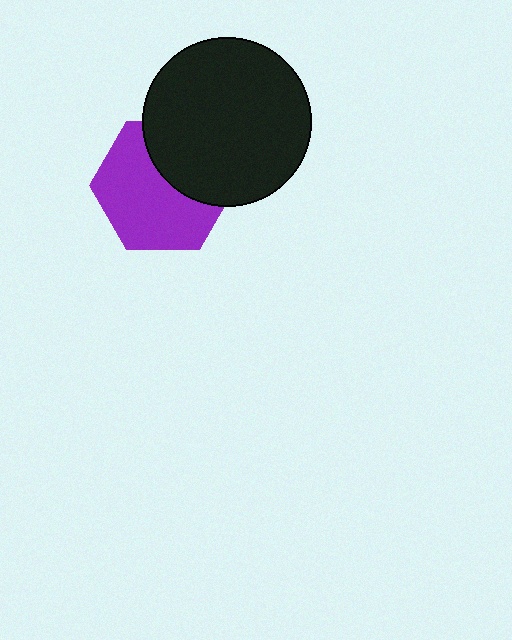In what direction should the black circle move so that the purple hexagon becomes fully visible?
The black circle should move toward the upper-right. That is the shortest direction to clear the overlap and leave the purple hexagon fully visible.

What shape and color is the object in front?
The object in front is a black circle.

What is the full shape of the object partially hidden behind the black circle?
The partially hidden object is a purple hexagon.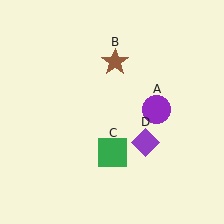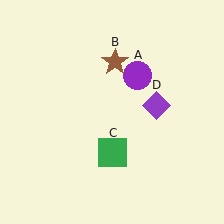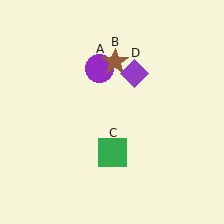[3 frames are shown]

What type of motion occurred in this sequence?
The purple circle (object A), purple diamond (object D) rotated counterclockwise around the center of the scene.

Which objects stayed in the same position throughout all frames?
Brown star (object B) and green square (object C) remained stationary.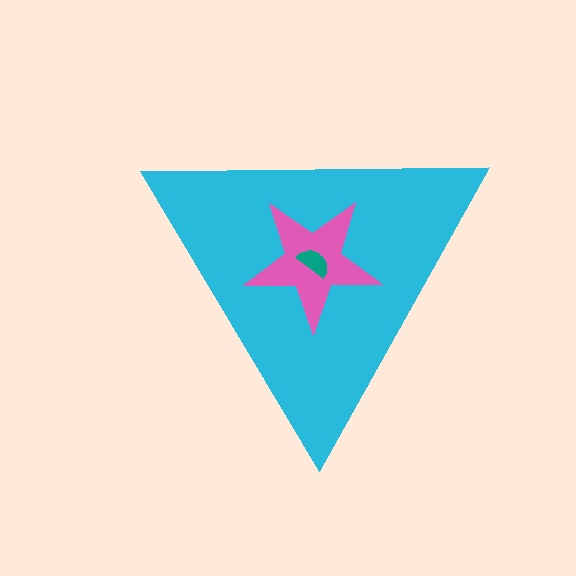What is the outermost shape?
The cyan triangle.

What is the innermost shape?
The teal semicircle.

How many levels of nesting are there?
3.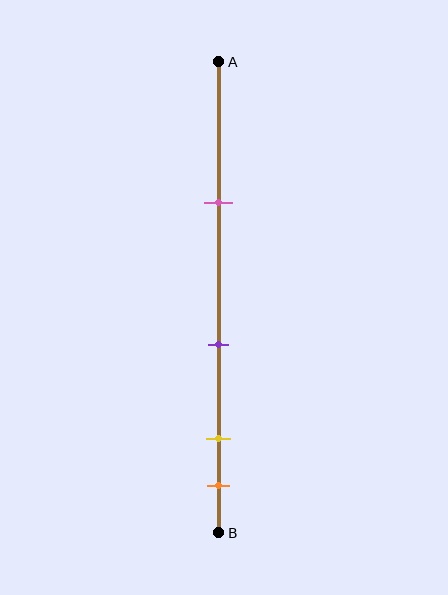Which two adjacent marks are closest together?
The yellow and orange marks are the closest adjacent pair.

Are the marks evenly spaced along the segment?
No, the marks are not evenly spaced.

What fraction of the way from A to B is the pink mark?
The pink mark is approximately 30% (0.3) of the way from A to B.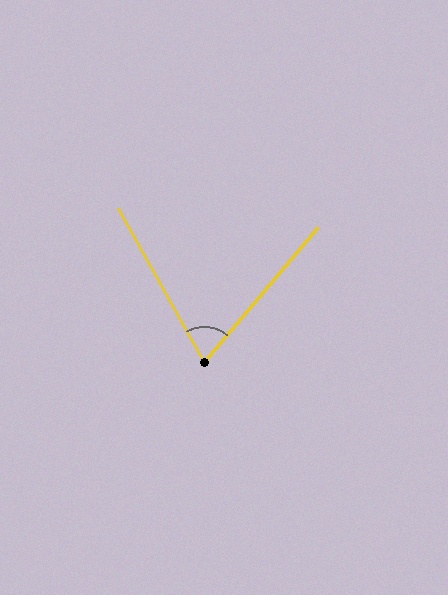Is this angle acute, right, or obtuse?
It is acute.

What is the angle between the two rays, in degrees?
Approximately 70 degrees.